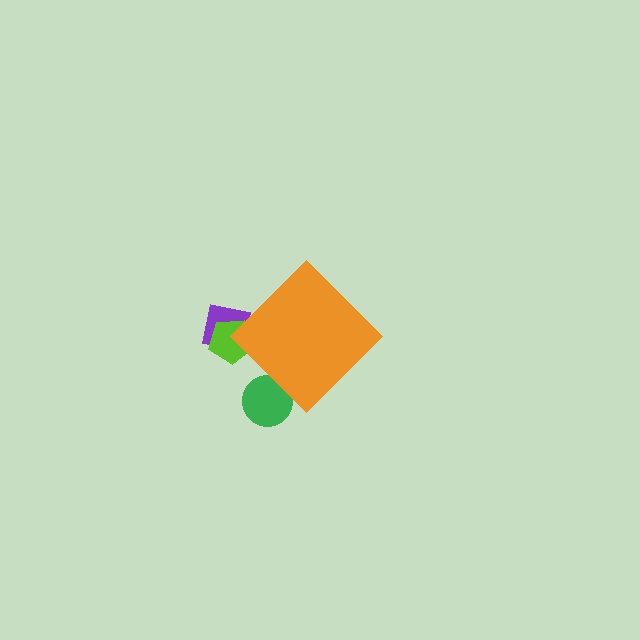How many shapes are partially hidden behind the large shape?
3 shapes are partially hidden.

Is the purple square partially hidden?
Yes, the purple square is partially hidden behind the orange diamond.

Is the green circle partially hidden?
Yes, the green circle is partially hidden behind the orange diamond.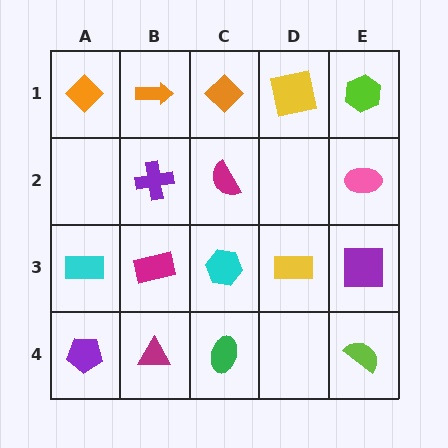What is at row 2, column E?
A pink ellipse.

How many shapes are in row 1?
5 shapes.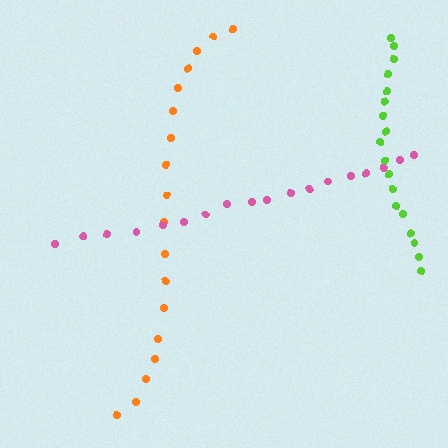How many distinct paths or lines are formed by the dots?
There are 3 distinct paths.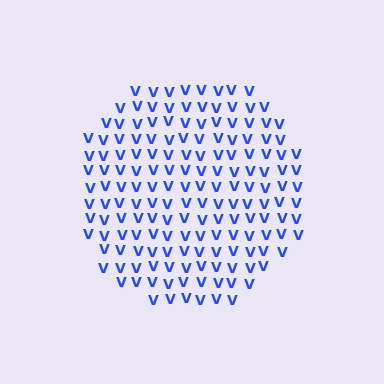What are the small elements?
The small elements are letter V's.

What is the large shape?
The large shape is a circle.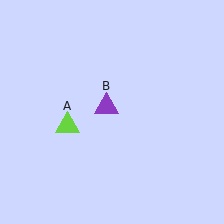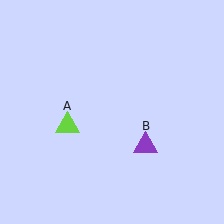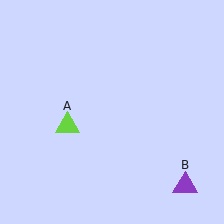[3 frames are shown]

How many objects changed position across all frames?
1 object changed position: purple triangle (object B).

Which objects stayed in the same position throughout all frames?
Lime triangle (object A) remained stationary.